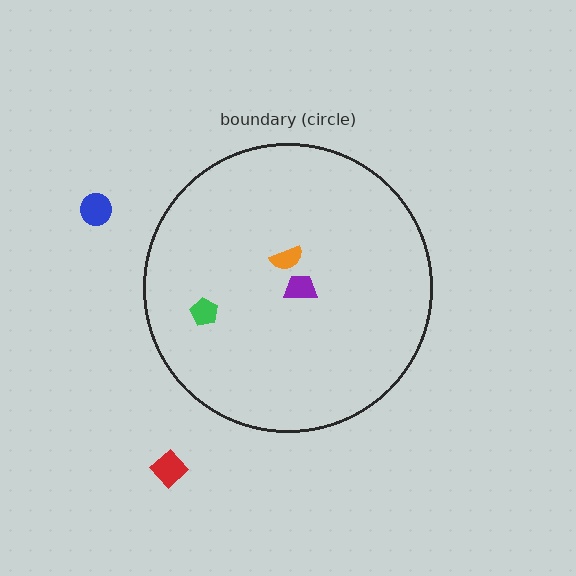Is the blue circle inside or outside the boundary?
Outside.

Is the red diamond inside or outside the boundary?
Outside.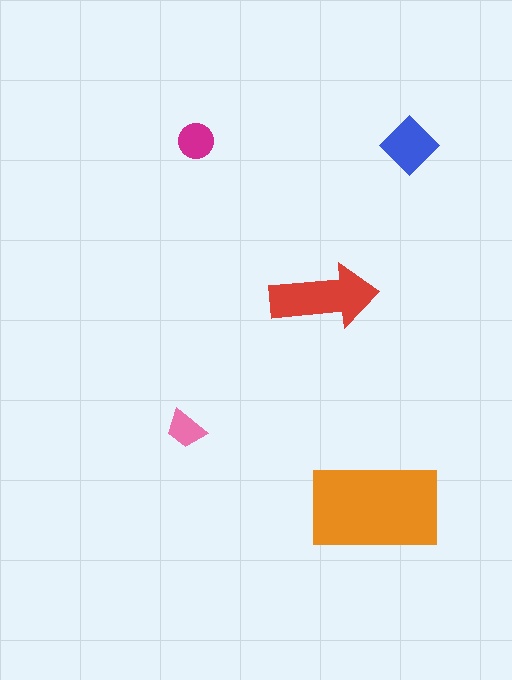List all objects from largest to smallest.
The orange rectangle, the red arrow, the blue diamond, the magenta circle, the pink trapezoid.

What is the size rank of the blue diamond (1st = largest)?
3rd.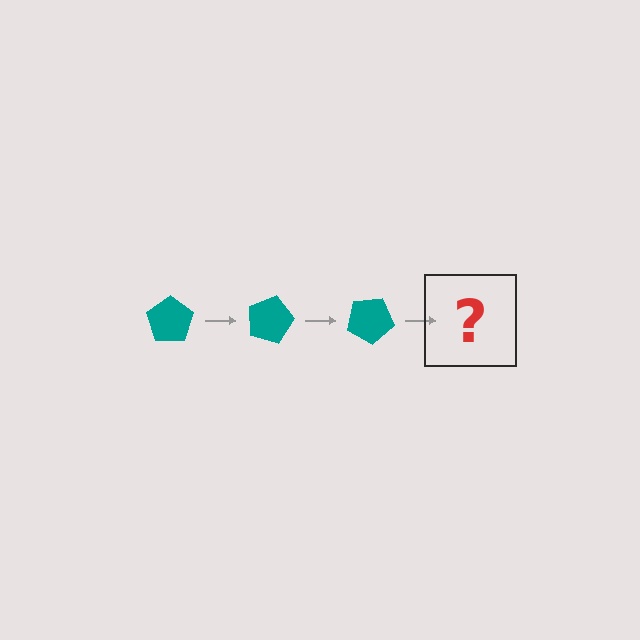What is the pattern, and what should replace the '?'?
The pattern is that the pentagon rotates 15 degrees each step. The '?' should be a teal pentagon rotated 45 degrees.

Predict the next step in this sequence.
The next step is a teal pentagon rotated 45 degrees.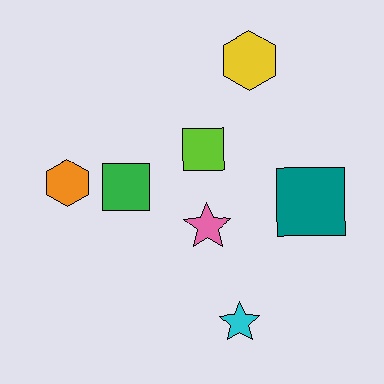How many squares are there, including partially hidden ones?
There are 3 squares.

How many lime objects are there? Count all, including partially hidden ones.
There is 1 lime object.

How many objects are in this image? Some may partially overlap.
There are 7 objects.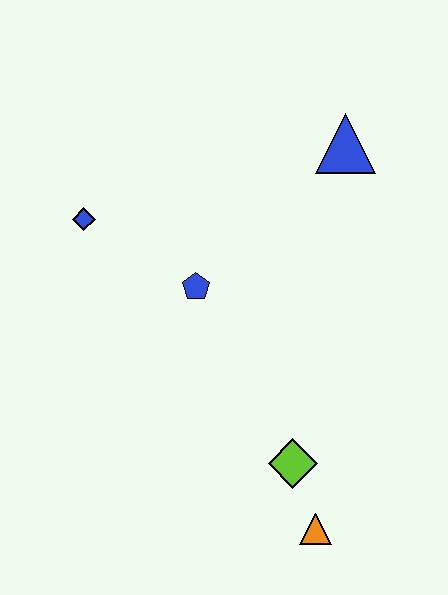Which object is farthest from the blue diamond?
The orange triangle is farthest from the blue diamond.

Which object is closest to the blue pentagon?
The blue diamond is closest to the blue pentagon.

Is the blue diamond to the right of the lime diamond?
No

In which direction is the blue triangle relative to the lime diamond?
The blue triangle is above the lime diamond.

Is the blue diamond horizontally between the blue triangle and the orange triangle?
No